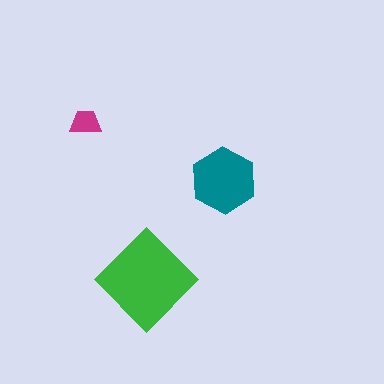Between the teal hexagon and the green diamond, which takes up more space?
The green diamond.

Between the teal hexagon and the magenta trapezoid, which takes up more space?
The teal hexagon.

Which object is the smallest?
The magenta trapezoid.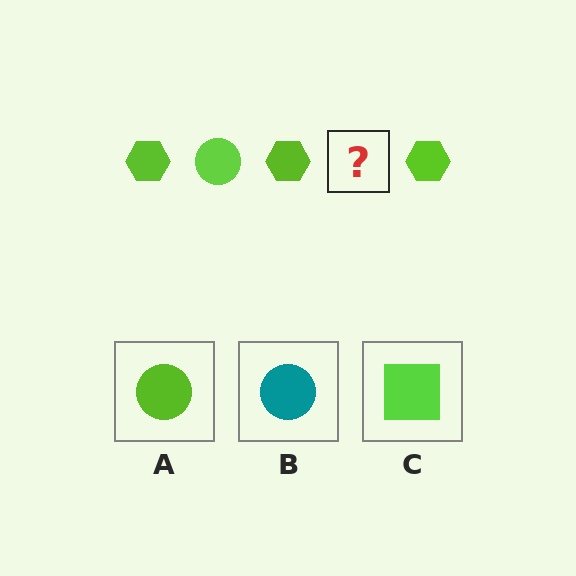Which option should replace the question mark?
Option A.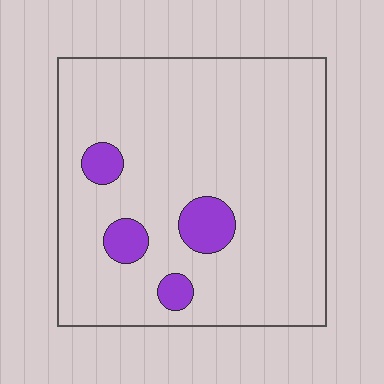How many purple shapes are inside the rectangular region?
4.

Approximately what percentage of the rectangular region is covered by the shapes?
Approximately 10%.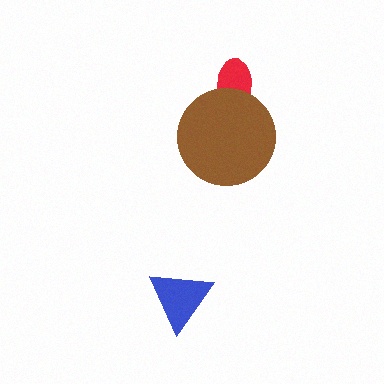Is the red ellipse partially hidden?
Yes, it is partially covered by another shape.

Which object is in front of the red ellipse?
The brown circle is in front of the red ellipse.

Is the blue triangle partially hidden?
No, no other shape covers it.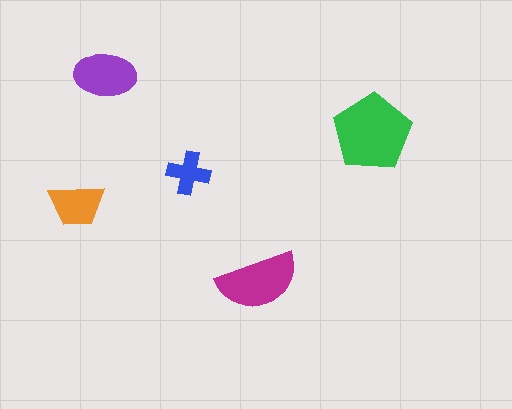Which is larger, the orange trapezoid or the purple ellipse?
The purple ellipse.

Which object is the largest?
The green pentagon.